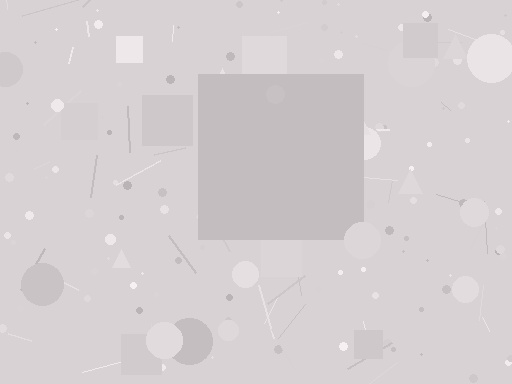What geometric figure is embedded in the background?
A square is embedded in the background.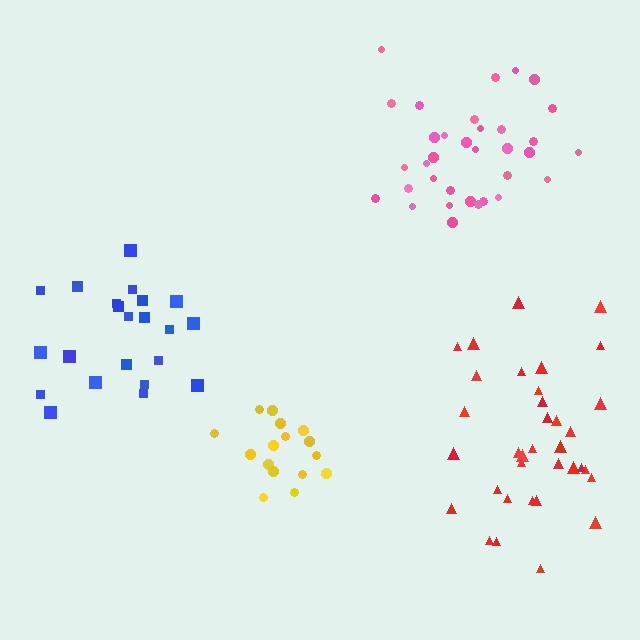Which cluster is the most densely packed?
Yellow.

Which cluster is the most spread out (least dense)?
Blue.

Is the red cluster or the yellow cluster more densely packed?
Yellow.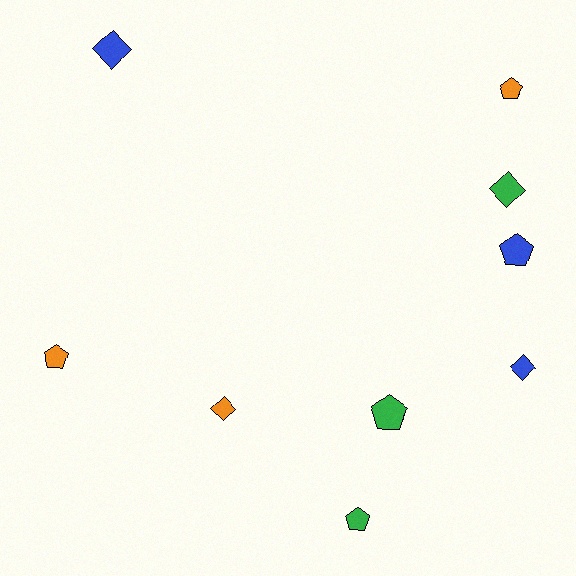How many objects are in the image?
There are 9 objects.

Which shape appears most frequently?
Pentagon, with 5 objects.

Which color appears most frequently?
Green, with 3 objects.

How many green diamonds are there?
There is 1 green diamond.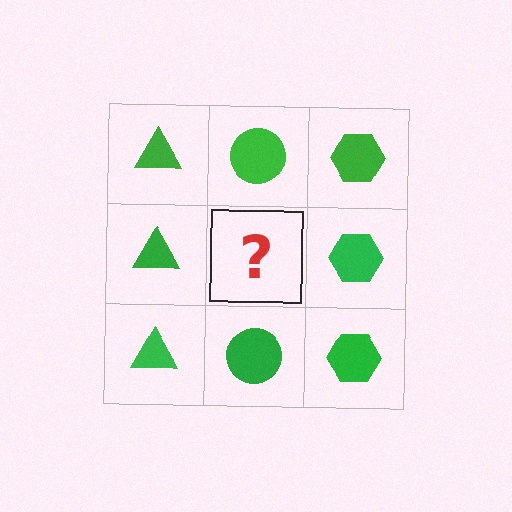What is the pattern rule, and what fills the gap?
The rule is that each column has a consistent shape. The gap should be filled with a green circle.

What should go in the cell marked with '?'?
The missing cell should contain a green circle.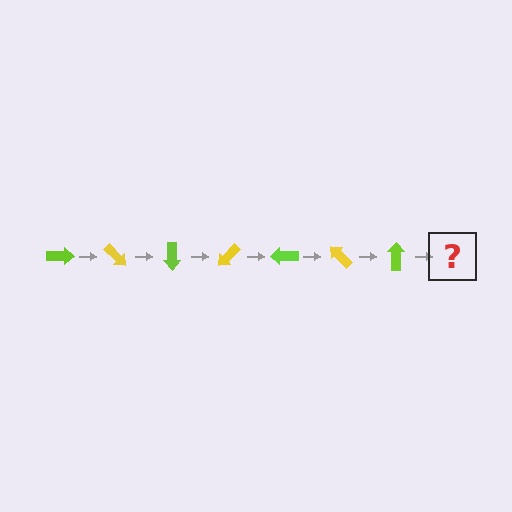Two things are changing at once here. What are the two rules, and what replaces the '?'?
The two rules are that it rotates 45 degrees each step and the color cycles through lime and yellow. The '?' should be a yellow arrow, rotated 315 degrees from the start.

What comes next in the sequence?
The next element should be a yellow arrow, rotated 315 degrees from the start.